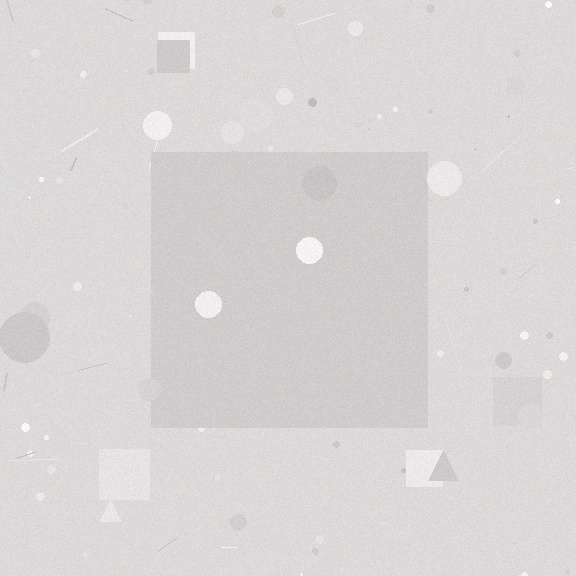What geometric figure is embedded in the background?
A square is embedded in the background.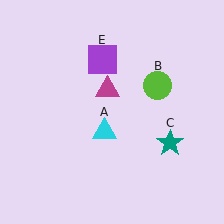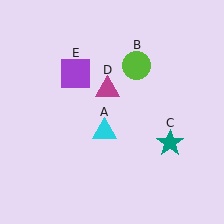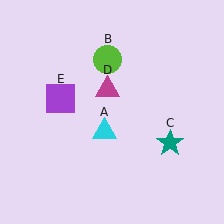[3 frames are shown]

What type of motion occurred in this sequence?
The lime circle (object B), purple square (object E) rotated counterclockwise around the center of the scene.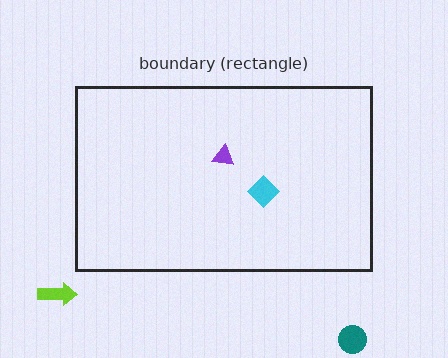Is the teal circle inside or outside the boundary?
Outside.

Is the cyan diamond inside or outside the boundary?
Inside.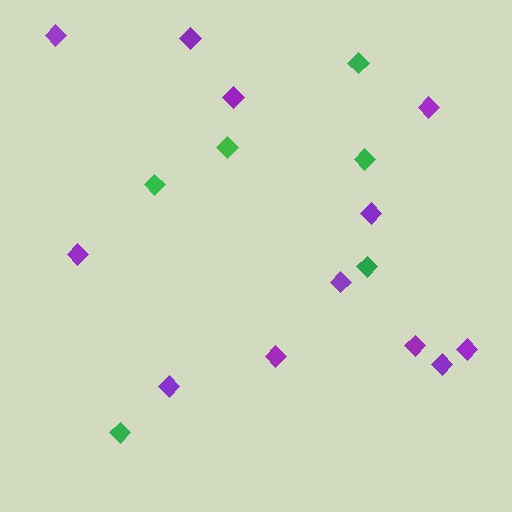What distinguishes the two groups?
There are 2 groups: one group of purple diamonds (12) and one group of green diamonds (6).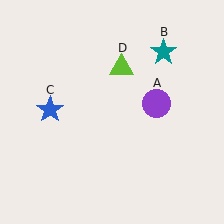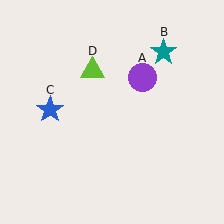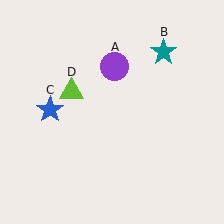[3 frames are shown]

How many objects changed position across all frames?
2 objects changed position: purple circle (object A), lime triangle (object D).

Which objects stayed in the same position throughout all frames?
Teal star (object B) and blue star (object C) remained stationary.